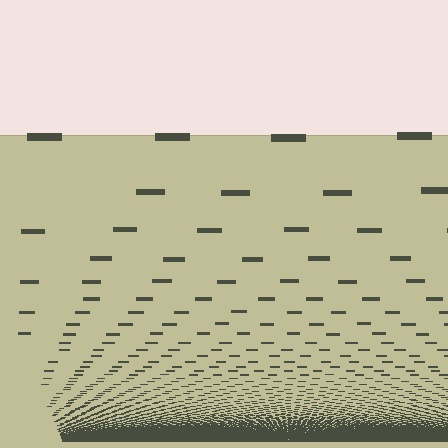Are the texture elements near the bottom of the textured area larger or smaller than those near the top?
Smaller. The gradient is inverted — elements near the bottom are smaller and denser.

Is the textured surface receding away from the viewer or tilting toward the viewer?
The surface appears to tilt toward the viewer. Texture elements get larger and sparser toward the top.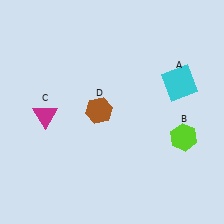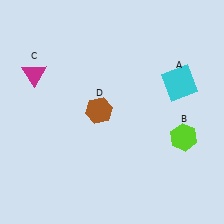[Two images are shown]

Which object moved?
The magenta triangle (C) moved up.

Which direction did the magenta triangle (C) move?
The magenta triangle (C) moved up.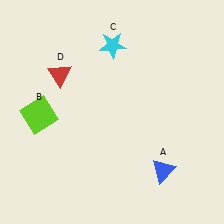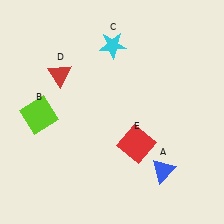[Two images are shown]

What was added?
A red square (E) was added in Image 2.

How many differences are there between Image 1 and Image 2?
There is 1 difference between the two images.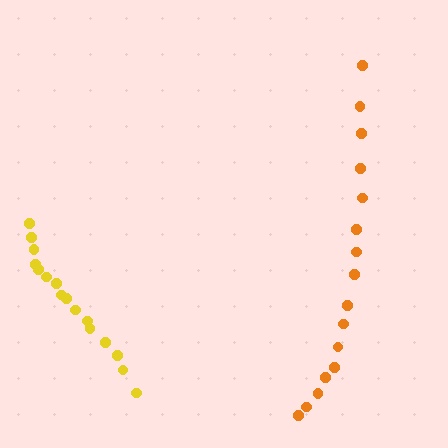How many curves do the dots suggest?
There are 2 distinct paths.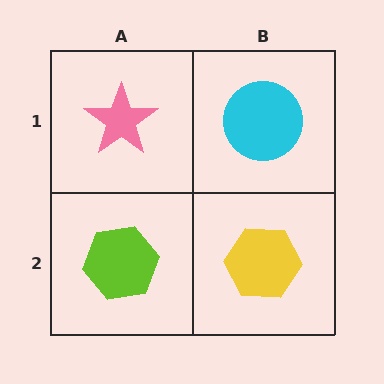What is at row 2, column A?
A lime hexagon.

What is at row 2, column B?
A yellow hexagon.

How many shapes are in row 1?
2 shapes.